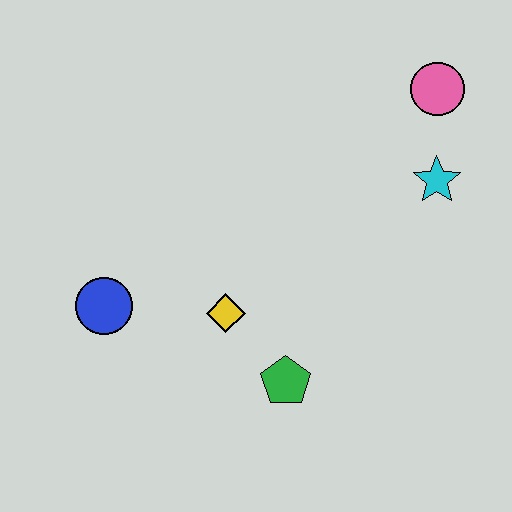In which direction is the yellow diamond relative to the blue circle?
The yellow diamond is to the right of the blue circle.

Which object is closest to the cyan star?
The pink circle is closest to the cyan star.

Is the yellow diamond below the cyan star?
Yes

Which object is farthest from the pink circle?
The blue circle is farthest from the pink circle.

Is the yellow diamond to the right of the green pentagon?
No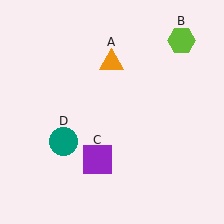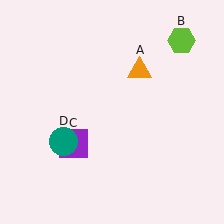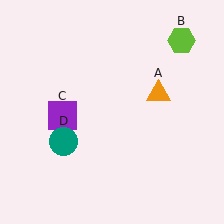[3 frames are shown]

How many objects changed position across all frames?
2 objects changed position: orange triangle (object A), purple square (object C).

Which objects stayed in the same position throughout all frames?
Lime hexagon (object B) and teal circle (object D) remained stationary.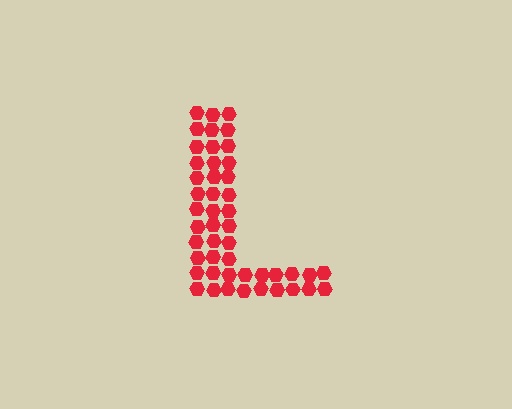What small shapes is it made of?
It is made of small hexagons.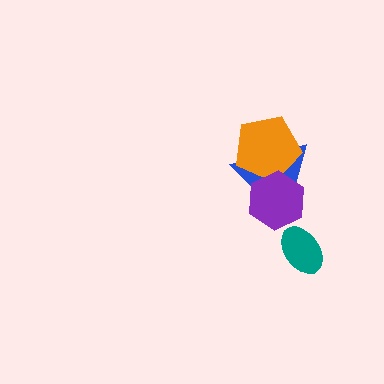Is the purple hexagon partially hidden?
No, no other shape covers it.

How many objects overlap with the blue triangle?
2 objects overlap with the blue triangle.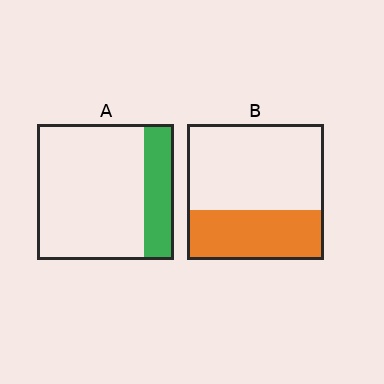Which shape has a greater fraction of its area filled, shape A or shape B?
Shape B.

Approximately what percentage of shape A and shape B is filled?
A is approximately 20% and B is approximately 35%.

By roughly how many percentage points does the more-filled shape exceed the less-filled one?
By roughly 15 percentage points (B over A).